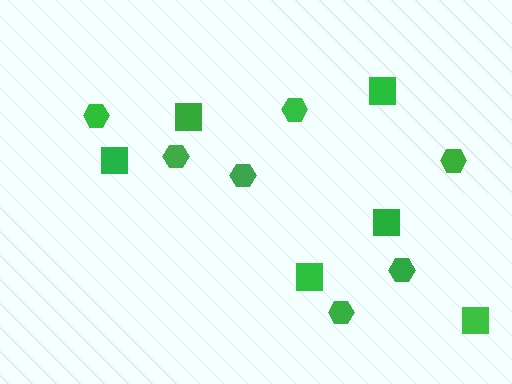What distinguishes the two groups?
There are 2 groups: one group of squares (6) and one group of hexagons (7).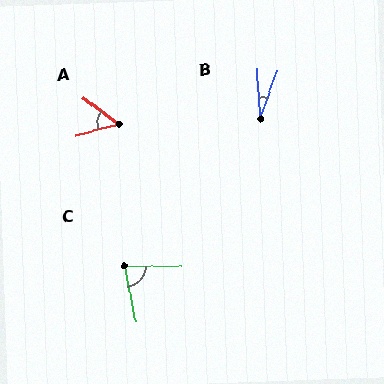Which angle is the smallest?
B, at approximately 22 degrees.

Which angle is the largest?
C, at approximately 78 degrees.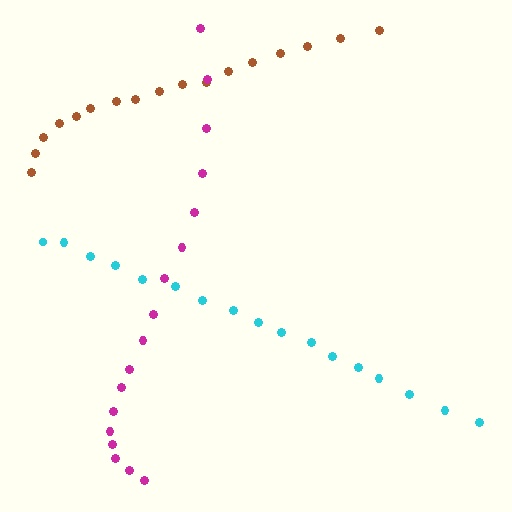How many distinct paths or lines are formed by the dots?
There are 3 distinct paths.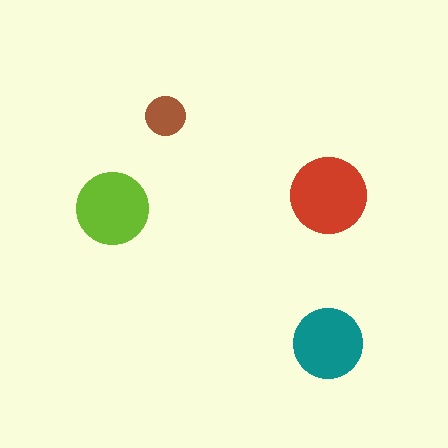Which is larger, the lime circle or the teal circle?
The lime one.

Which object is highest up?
The brown circle is topmost.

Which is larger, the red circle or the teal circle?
The red one.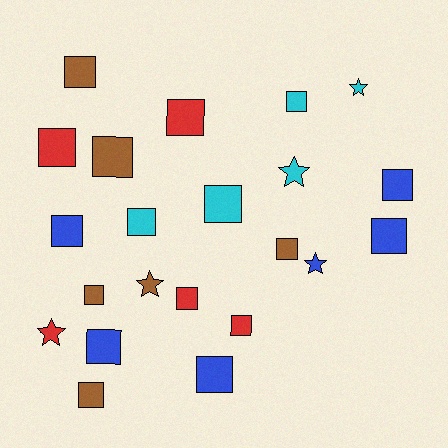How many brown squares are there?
There are 5 brown squares.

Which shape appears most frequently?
Square, with 17 objects.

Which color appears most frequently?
Brown, with 6 objects.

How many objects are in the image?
There are 22 objects.